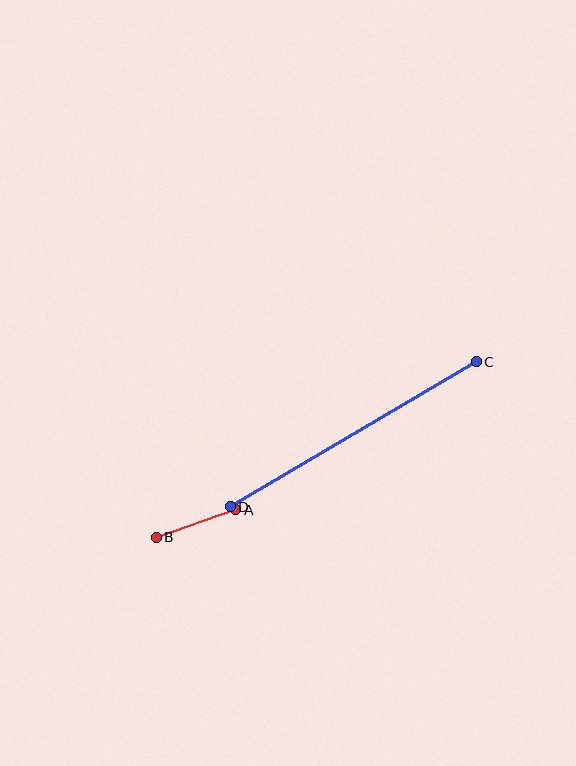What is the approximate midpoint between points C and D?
The midpoint is at approximately (353, 434) pixels.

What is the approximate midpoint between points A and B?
The midpoint is at approximately (196, 524) pixels.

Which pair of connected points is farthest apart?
Points C and D are farthest apart.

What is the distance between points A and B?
The distance is approximately 84 pixels.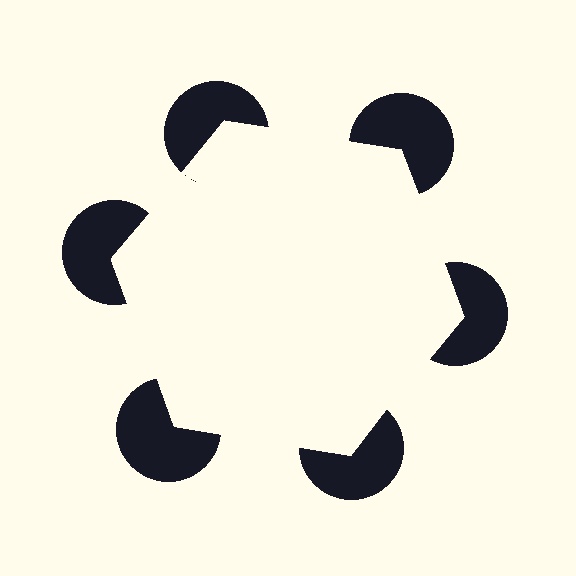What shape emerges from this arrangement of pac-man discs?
An illusory hexagon — its edges are inferred from the aligned wedge cuts in the pac-man discs, not physically drawn.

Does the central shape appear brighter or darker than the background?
It typically appears slightly brighter than the background, even though no actual brightness change is drawn.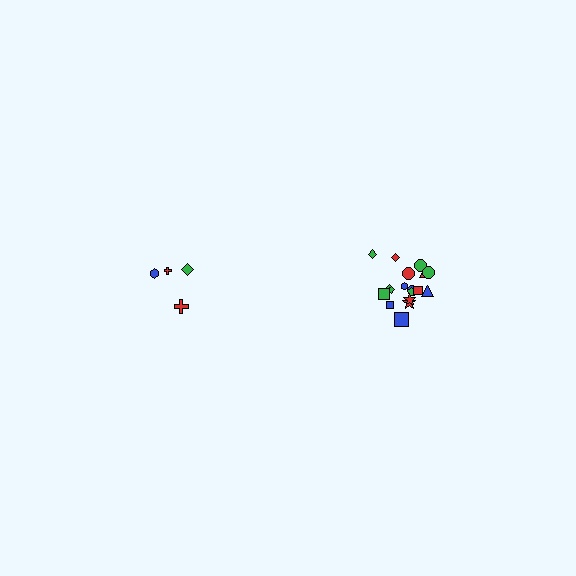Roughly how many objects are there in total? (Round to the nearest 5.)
Roughly 20 objects in total.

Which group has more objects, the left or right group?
The right group.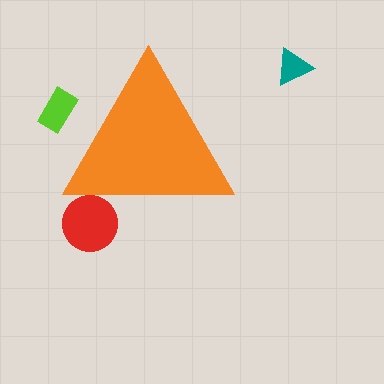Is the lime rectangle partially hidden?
Yes, the lime rectangle is partially hidden behind the orange triangle.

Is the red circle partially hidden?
Yes, the red circle is partially hidden behind the orange triangle.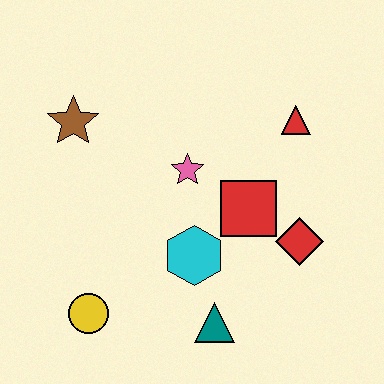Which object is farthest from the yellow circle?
The red triangle is farthest from the yellow circle.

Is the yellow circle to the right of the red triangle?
No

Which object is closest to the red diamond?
The red square is closest to the red diamond.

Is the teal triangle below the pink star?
Yes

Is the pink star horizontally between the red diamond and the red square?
No